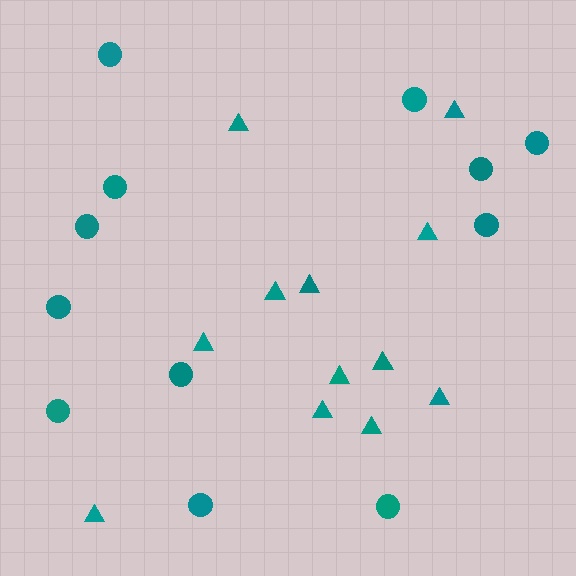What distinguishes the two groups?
There are 2 groups: one group of triangles (12) and one group of circles (12).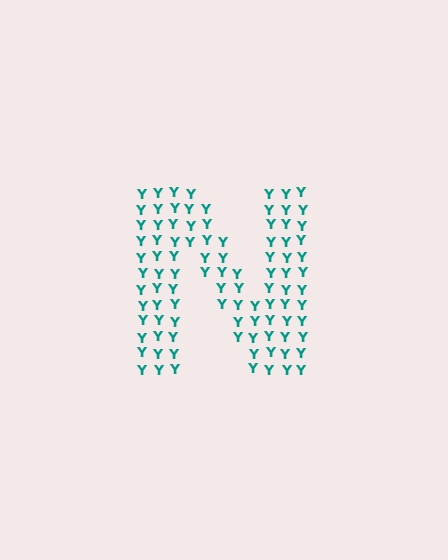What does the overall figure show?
The overall figure shows the letter N.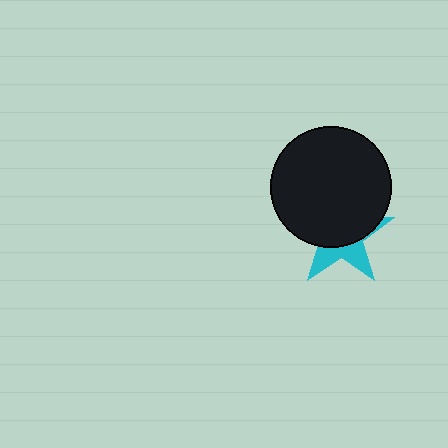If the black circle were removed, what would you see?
You would see the complete cyan star.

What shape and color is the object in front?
The object in front is a black circle.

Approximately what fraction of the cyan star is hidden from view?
Roughly 64% of the cyan star is hidden behind the black circle.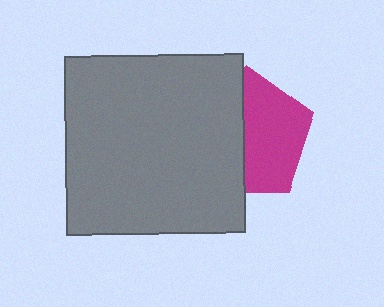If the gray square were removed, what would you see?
You would see the complete magenta pentagon.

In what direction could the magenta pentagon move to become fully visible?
The magenta pentagon could move right. That would shift it out from behind the gray square entirely.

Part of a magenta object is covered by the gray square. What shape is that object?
It is a pentagon.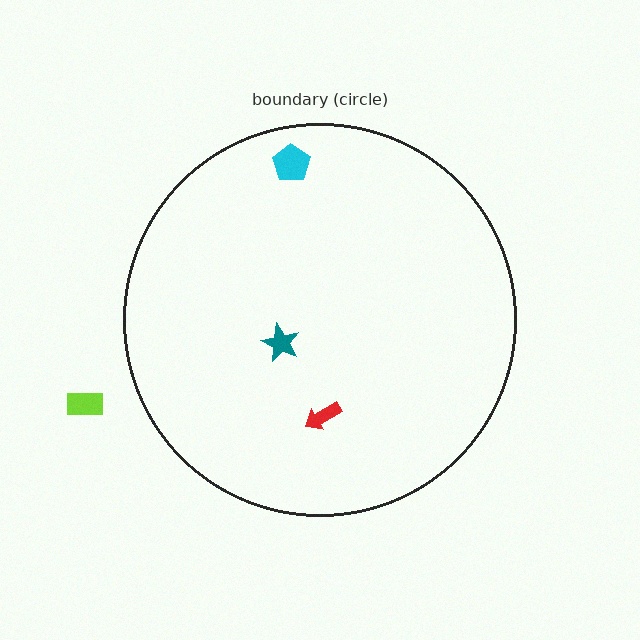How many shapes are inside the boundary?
3 inside, 1 outside.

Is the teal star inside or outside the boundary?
Inside.